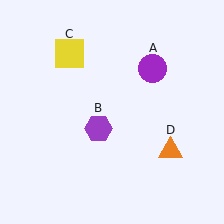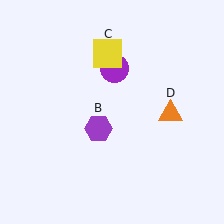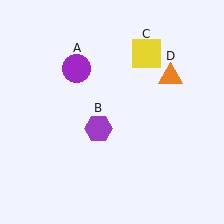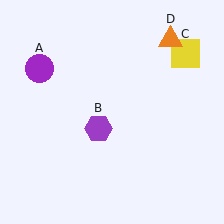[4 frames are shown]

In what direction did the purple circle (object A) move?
The purple circle (object A) moved left.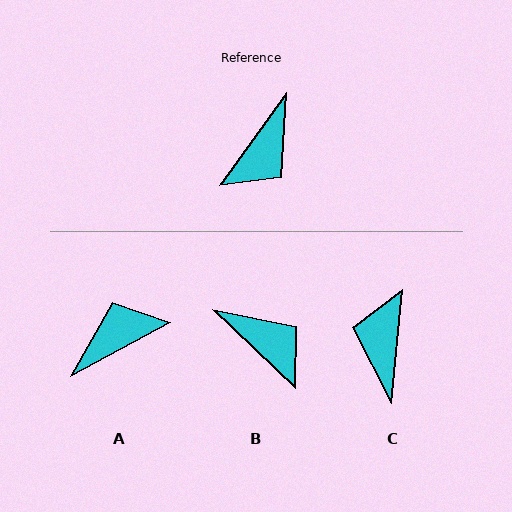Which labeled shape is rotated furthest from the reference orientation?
A, about 154 degrees away.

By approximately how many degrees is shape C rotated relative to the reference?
Approximately 150 degrees clockwise.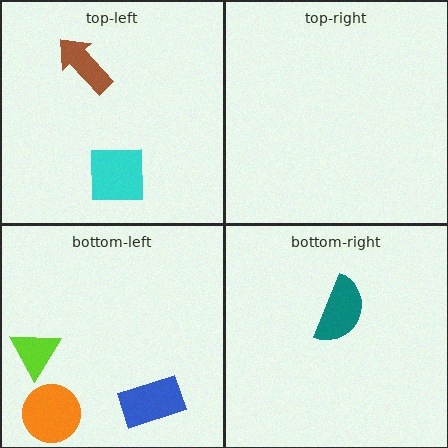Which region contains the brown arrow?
The top-left region.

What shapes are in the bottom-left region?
The orange circle, the blue rectangle, the lime triangle.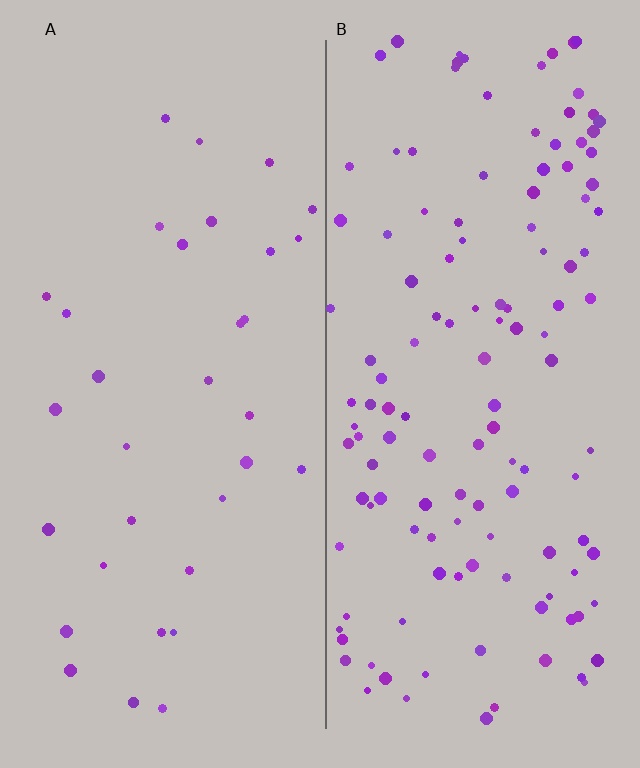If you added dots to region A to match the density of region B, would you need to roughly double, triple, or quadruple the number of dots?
Approximately quadruple.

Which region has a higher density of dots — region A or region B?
B (the right).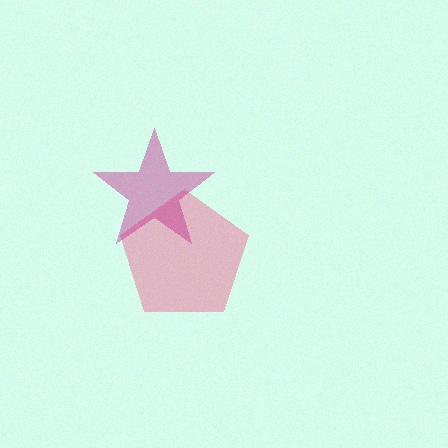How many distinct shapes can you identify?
There are 2 distinct shapes: a pink pentagon, a magenta star.